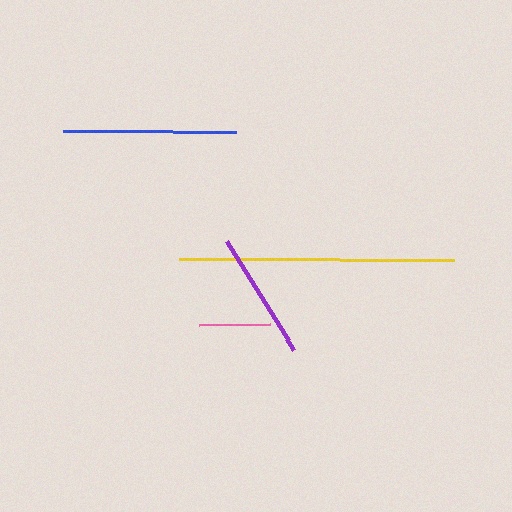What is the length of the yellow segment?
The yellow segment is approximately 275 pixels long.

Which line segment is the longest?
The yellow line is the longest at approximately 275 pixels.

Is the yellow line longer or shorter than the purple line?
The yellow line is longer than the purple line.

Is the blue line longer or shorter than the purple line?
The blue line is longer than the purple line.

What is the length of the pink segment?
The pink segment is approximately 71 pixels long.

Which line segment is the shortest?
The pink line is the shortest at approximately 71 pixels.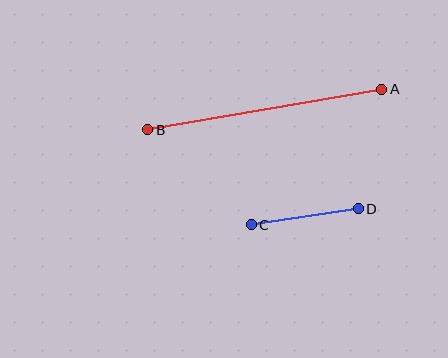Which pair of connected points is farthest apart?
Points A and B are farthest apart.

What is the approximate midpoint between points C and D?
The midpoint is at approximately (305, 217) pixels.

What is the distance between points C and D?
The distance is approximately 108 pixels.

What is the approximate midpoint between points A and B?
The midpoint is at approximately (265, 110) pixels.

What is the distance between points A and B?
The distance is approximately 238 pixels.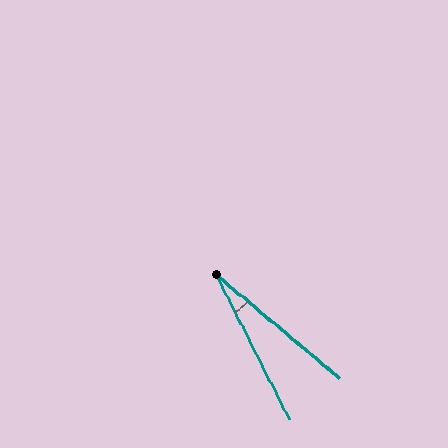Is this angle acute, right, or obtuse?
It is acute.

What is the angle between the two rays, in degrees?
Approximately 23 degrees.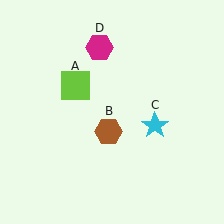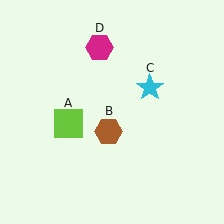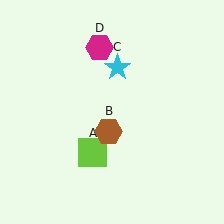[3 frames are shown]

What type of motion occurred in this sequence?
The lime square (object A), cyan star (object C) rotated counterclockwise around the center of the scene.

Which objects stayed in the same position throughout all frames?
Brown hexagon (object B) and magenta hexagon (object D) remained stationary.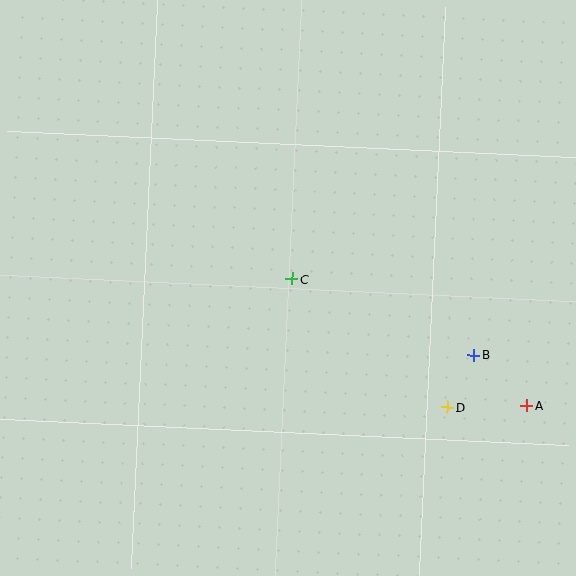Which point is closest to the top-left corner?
Point C is closest to the top-left corner.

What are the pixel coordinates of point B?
Point B is at (474, 355).